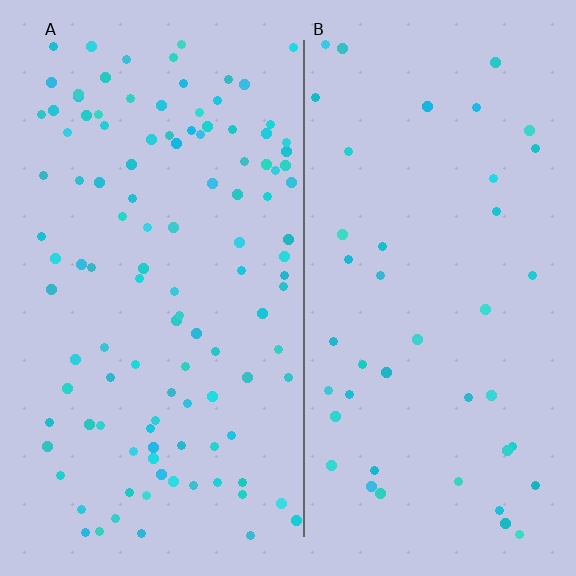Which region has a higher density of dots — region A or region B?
A (the left).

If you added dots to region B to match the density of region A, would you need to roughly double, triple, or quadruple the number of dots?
Approximately triple.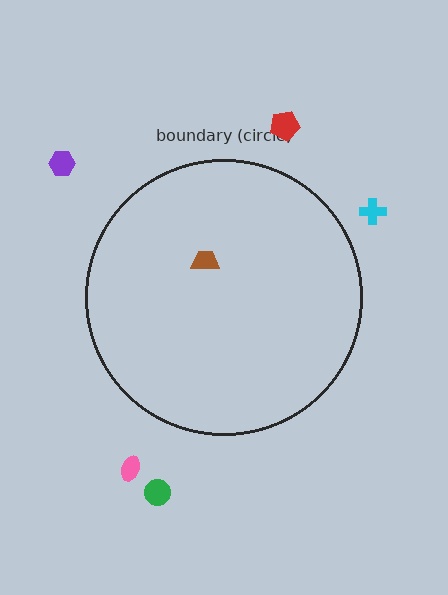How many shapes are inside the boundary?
1 inside, 5 outside.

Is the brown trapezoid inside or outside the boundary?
Inside.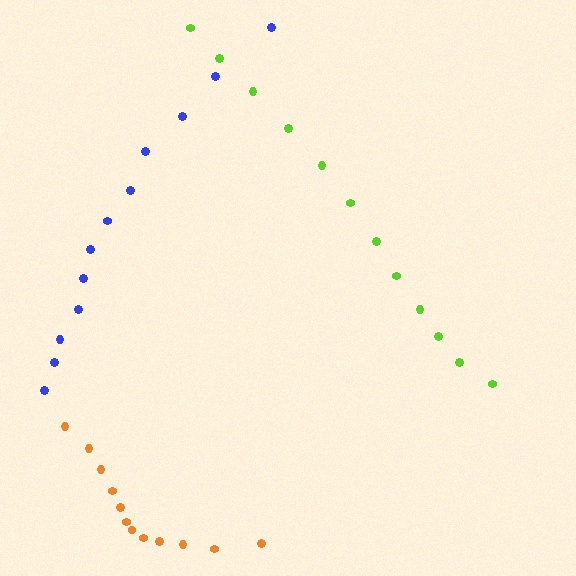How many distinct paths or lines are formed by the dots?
There are 3 distinct paths.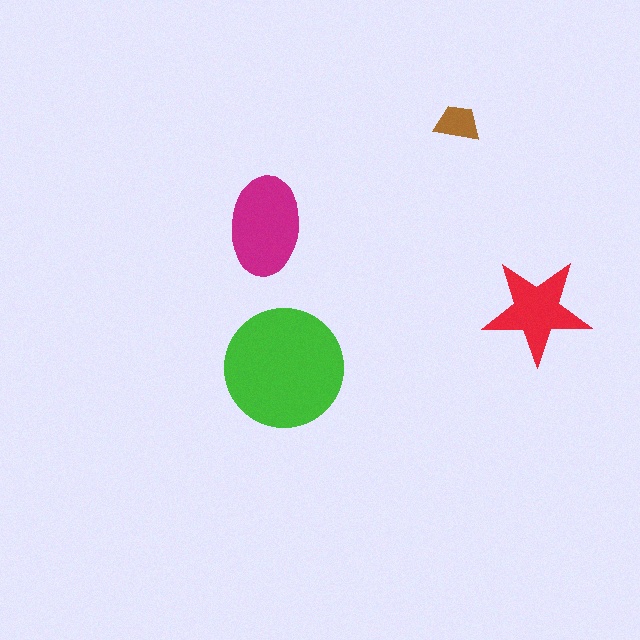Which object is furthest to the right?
The red star is rightmost.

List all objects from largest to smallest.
The green circle, the magenta ellipse, the red star, the brown trapezoid.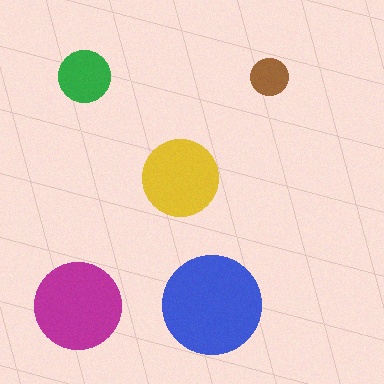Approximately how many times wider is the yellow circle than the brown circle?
About 2 times wider.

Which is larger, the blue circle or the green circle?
The blue one.